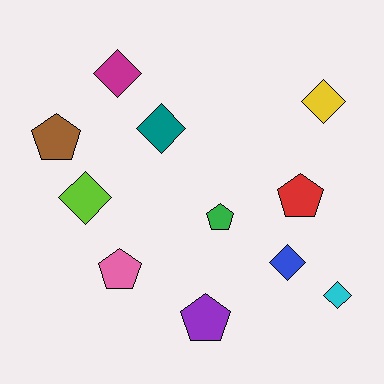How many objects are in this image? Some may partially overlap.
There are 11 objects.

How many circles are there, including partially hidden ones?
There are no circles.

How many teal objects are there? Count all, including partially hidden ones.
There is 1 teal object.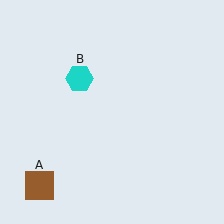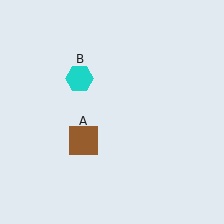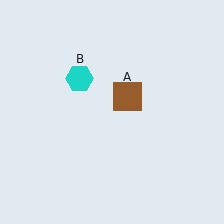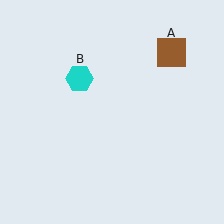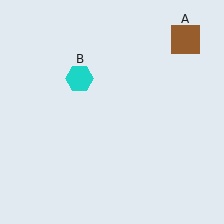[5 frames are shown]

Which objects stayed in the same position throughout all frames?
Cyan hexagon (object B) remained stationary.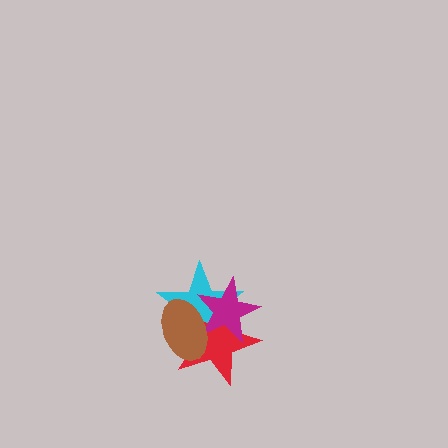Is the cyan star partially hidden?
Yes, it is partially covered by another shape.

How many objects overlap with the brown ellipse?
3 objects overlap with the brown ellipse.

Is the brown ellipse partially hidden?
No, no other shape covers it.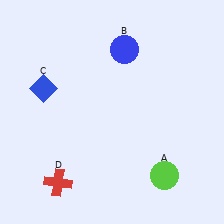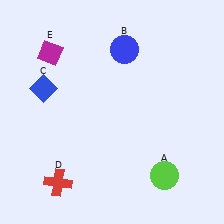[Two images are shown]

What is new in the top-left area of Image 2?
A magenta diamond (E) was added in the top-left area of Image 2.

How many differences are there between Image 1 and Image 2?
There is 1 difference between the two images.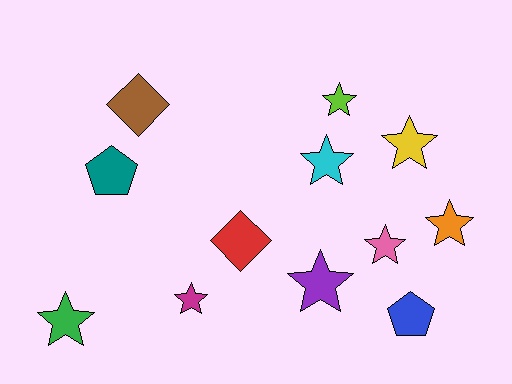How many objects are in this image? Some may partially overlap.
There are 12 objects.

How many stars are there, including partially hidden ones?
There are 8 stars.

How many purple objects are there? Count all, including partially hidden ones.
There is 1 purple object.